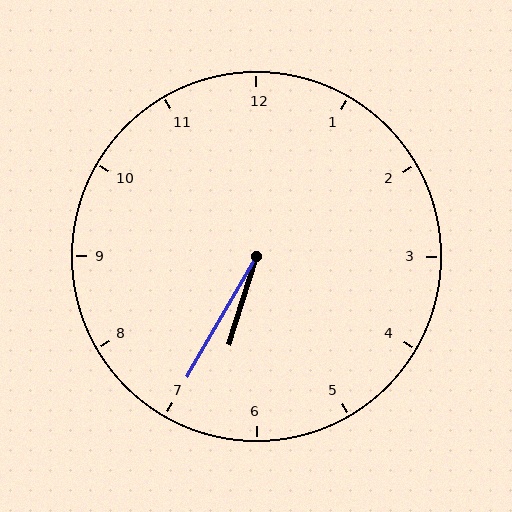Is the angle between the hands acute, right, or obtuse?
It is acute.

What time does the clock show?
6:35.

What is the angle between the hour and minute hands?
Approximately 12 degrees.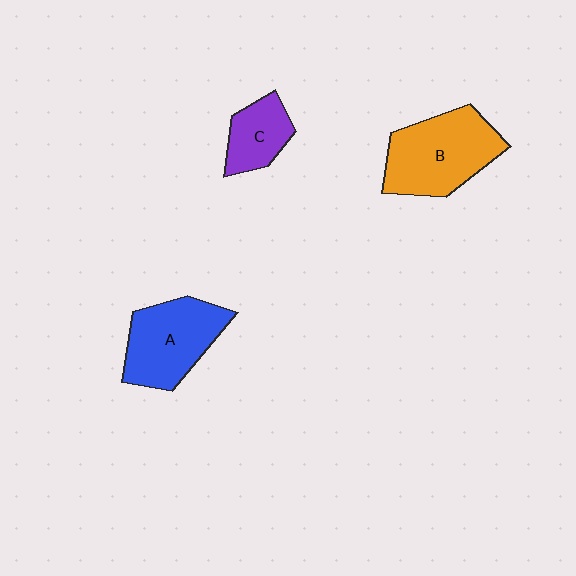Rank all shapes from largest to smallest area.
From largest to smallest: B (orange), A (blue), C (purple).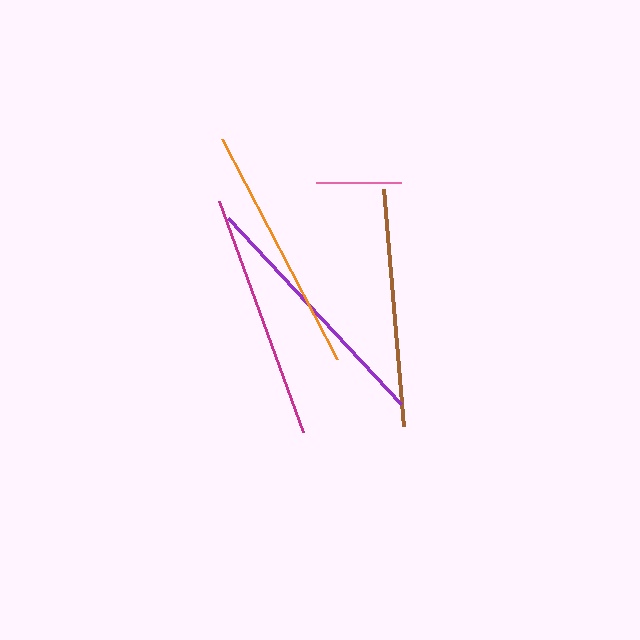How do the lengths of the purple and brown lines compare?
The purple and brown lines are approximately the same length.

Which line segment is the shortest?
The pink line is the shortest at approximately 85 pixels.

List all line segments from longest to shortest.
From longest to shortest: purple, orange, magenta, brown, pink.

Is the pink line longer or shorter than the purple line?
The purple line is longer than the pink line.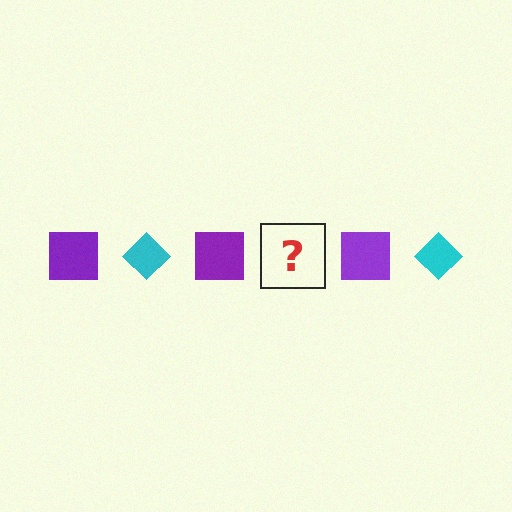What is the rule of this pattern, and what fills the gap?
The rule is that the pattern alternates between purple square and cyan diamond. The gap should be filled with a cyan diamond.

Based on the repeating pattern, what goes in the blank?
The blank should be a cyan diamond.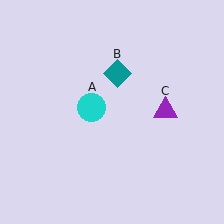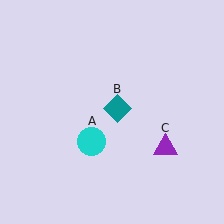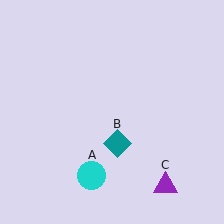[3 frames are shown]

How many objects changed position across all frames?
3 objects changed position: cyan circle (object A), teal diamond (object B), purple triangle (object C).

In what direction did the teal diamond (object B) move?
The teal diamond (object B) moved down.